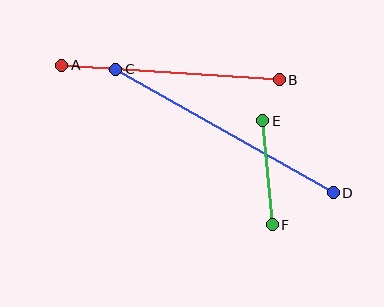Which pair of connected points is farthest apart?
Points C and D are farthest apart.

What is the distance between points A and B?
The distance is approximately 218 pixels.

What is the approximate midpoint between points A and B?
The midpoint is at approximately (171, 73) pixels.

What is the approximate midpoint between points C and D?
The midpoint is at approximately (225, 131) pixels.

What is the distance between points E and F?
The distance is approximately 104 pixels.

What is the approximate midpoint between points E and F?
The midpoint is at approximately (267, 173) pixels.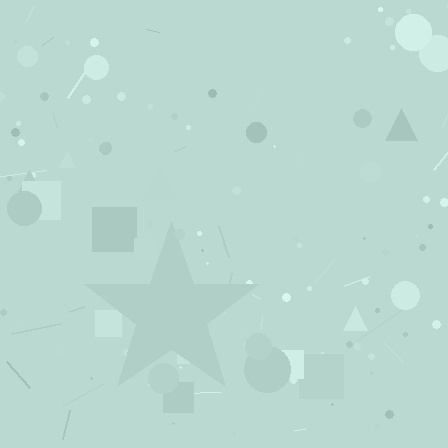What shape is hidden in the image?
A star is hidden in the image.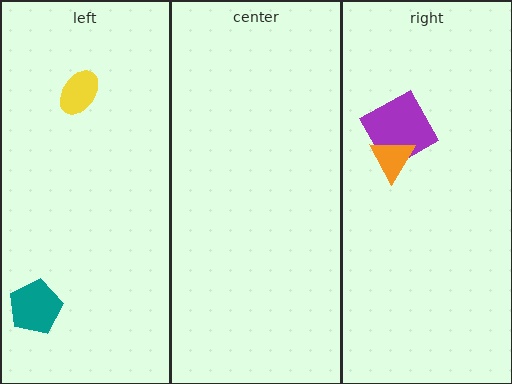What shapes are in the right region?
The purple square, the orange triangle.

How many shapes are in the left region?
2.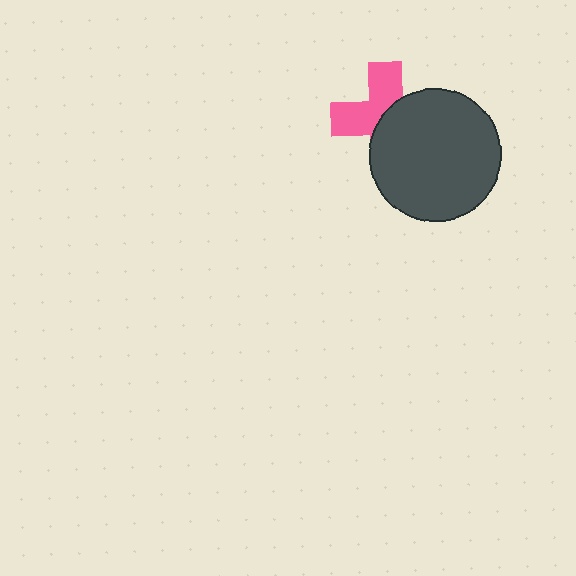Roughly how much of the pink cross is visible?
About half of it is visible (roughly 48%).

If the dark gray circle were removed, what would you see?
You would see the complete pink cross.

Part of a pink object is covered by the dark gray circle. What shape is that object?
It is a cross.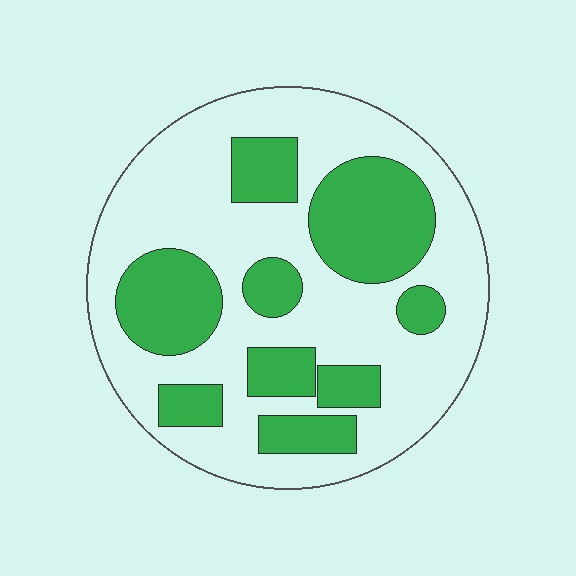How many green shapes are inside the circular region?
9.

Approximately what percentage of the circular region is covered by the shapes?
Approximately 35%.